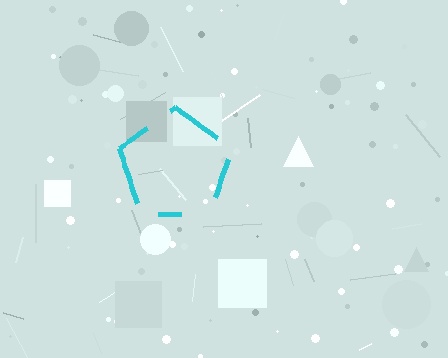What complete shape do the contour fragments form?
The contour fragments form a pentagon.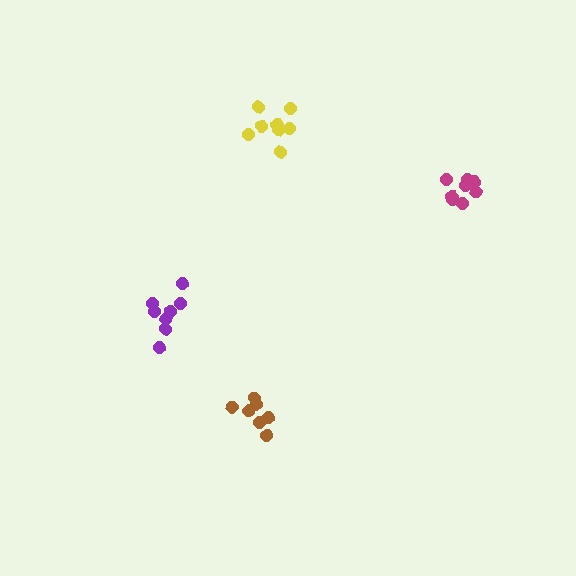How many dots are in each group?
Group 1: 8 dots, Group 2: 8 dots, Group 3: 8 dots, Group 4: 8 dots (32 total).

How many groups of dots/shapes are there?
There are 4 groups.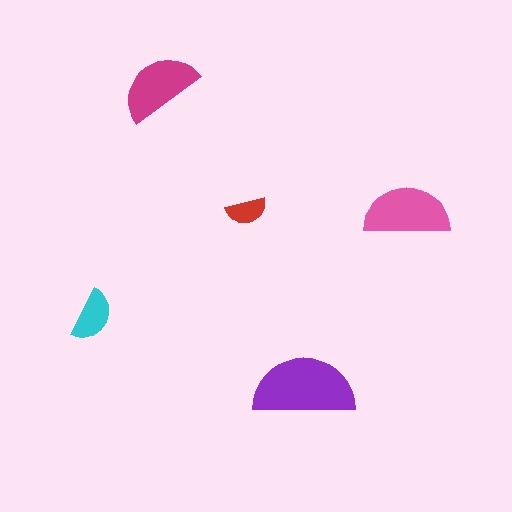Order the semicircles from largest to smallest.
the purple one, the pink one, the magenta one, the cyan one, the red one.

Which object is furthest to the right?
The pink semicircle is rightmost.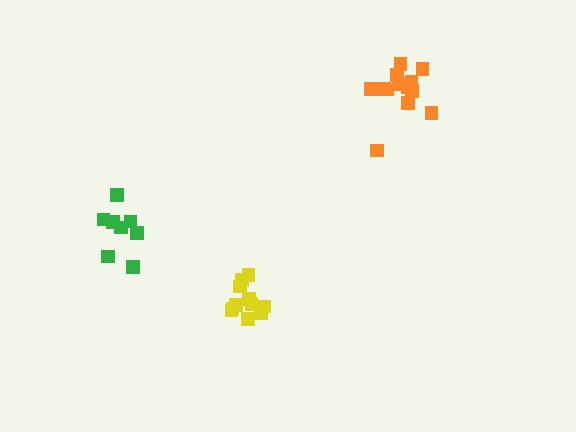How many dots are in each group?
Group 1: 8 dots, Group 2: 13 dots, Group 3: 11 dots (32 total).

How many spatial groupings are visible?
There are 3 spatial groupings.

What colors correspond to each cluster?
The clusters are colored: green, orange, yellow.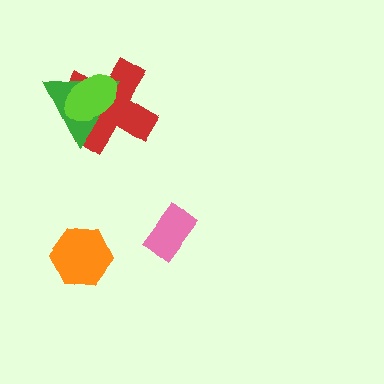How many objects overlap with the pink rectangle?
0 objects overlap with the pink rectangle.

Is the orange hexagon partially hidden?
No, no other shape covers it.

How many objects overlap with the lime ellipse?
2 objects overlap with the lime ellipse.